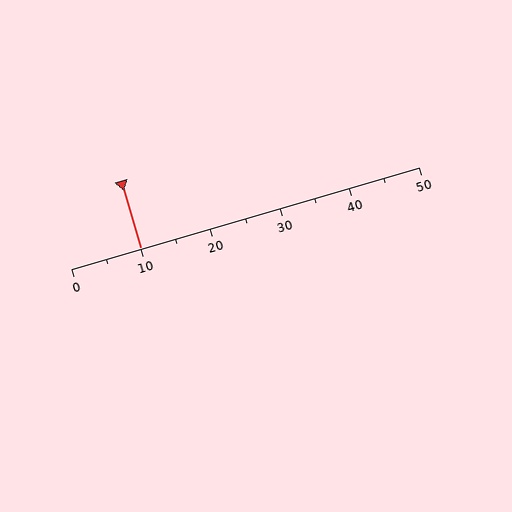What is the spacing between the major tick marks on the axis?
The major ticks are spaced 10 apart.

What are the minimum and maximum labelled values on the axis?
The axis runs from 0 to 50.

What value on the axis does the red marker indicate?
The marker indicates approximately 10.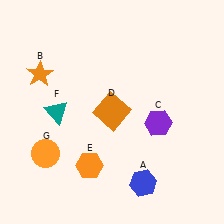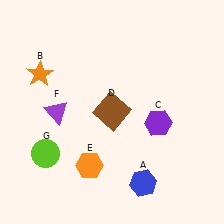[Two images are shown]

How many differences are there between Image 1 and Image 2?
There are 3 differences between the two images.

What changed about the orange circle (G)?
In Image 1, G is orange. In Image 2, it changed to lime.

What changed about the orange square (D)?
In Image 1, D is orange. In Image 2, it changed to brown.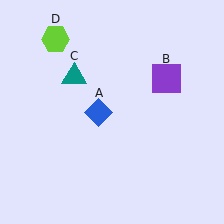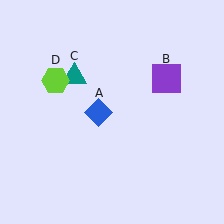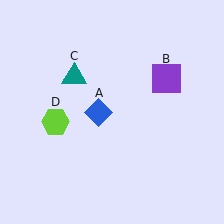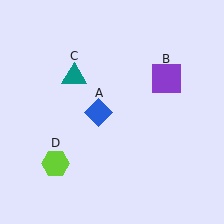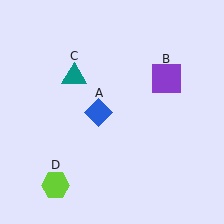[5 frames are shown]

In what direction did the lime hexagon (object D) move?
The lime hexagon (object D) moved down.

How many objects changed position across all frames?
1 object changed position: lime hexagon (object D).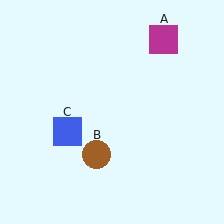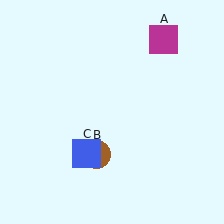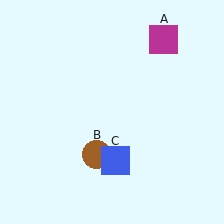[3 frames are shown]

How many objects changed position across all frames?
1 object changed position: blue square (object C).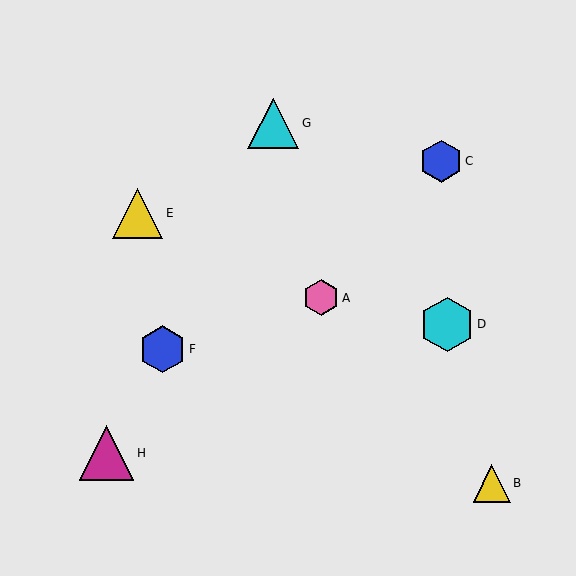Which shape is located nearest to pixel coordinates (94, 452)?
The magenta triangle (labeled H) at (107, 453) is nearest to that location.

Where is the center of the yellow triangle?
The center of the yellow triangle is at (138, 213).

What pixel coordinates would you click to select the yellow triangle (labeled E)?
Click at (138, 213) to select the yellow triangle E.